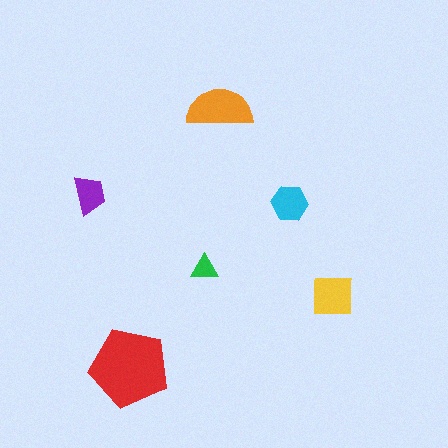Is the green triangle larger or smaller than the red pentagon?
Smaller.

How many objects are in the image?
There are 6 objects in the image.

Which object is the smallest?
The green triangle.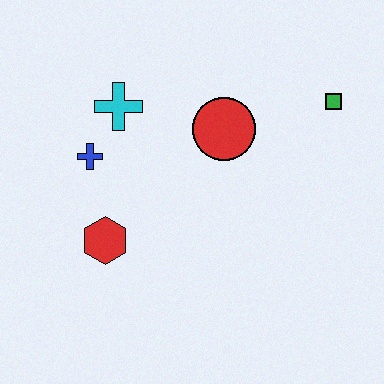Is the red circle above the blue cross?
Yes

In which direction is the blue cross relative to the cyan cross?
The blue cross is below the cyan cross.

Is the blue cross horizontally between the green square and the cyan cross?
No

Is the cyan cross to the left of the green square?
Yes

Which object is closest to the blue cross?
The cyan cross is closest to the blue cross.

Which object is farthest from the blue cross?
The green square is farthest from the blue cross.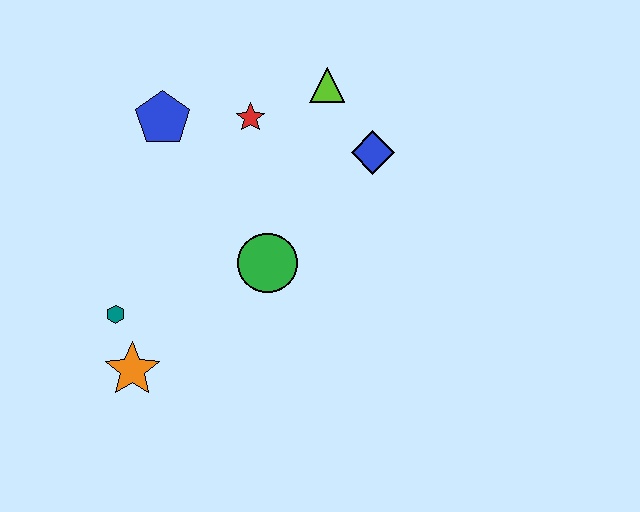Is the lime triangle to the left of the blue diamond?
Yes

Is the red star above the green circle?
Yes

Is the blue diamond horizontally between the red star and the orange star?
No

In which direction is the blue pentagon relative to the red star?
The blue pentagon is to the left of the red star.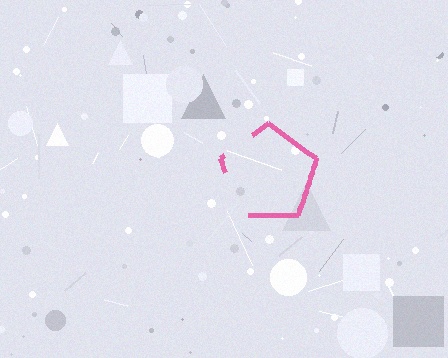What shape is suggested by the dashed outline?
The dashed outline suggests a pentagon.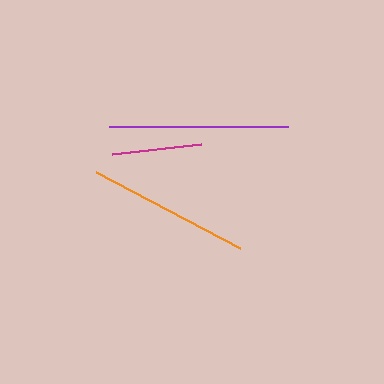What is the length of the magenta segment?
The magenta segment is approximately 90 pixels long.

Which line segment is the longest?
The purple line is the longest at approximately 178 pixels.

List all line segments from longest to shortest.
From longest to shortest: purple, orange, magenta.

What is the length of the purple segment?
The purple segment is approximately 178 pixels long.